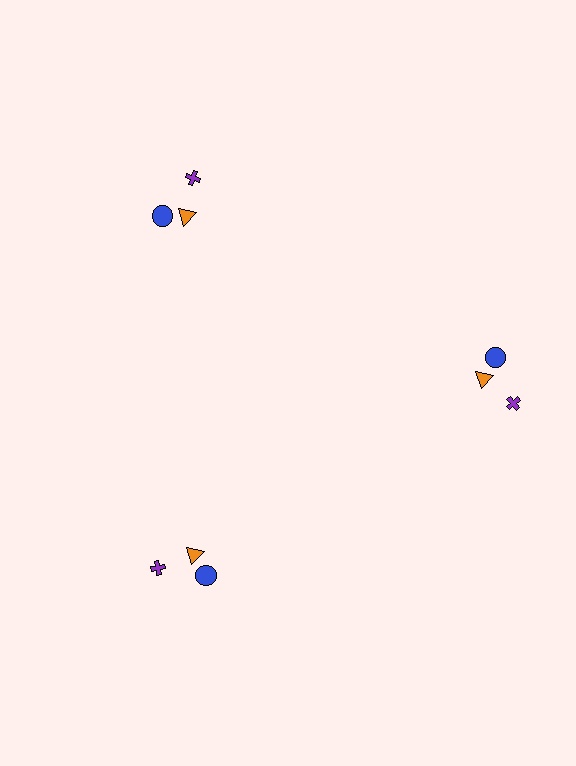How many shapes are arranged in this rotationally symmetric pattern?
There are 9 shapes, arranged in 3 groups of 3.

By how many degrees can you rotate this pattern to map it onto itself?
The pattern maps onto itself every 120 degrees of rotation.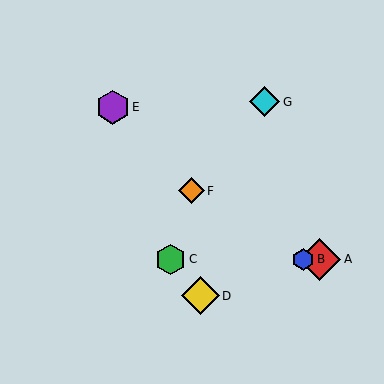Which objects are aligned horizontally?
Objects A, B, C are aligned horizontally.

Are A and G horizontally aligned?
No, A is at y≈259 and G is at y≈102.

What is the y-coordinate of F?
Object F is at y≈191.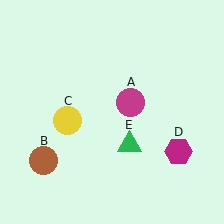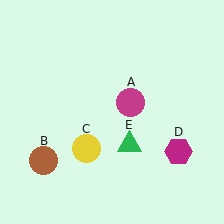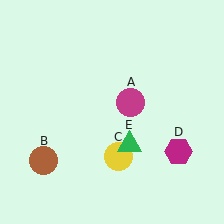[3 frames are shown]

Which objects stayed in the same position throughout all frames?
Magenta circle (object A) and brown circle (object B) and magenta hexagon (object D) and green triangle (object E) remained stationary.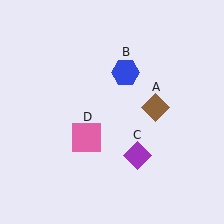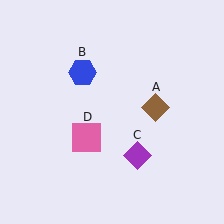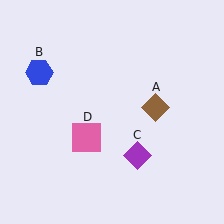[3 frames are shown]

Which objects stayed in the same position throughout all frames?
Brown diamond (object A) and purple diamond (object C) and pink square (object D) remained stationary.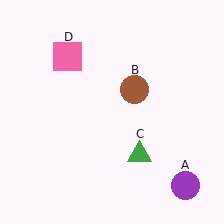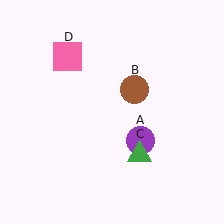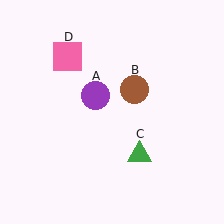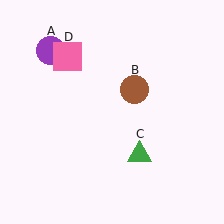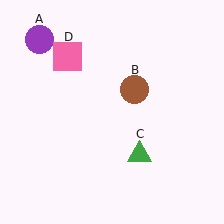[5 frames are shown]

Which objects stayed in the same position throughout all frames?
Brown circle (object B) and green triangle (object C) and pink square (object D) remained stationary.